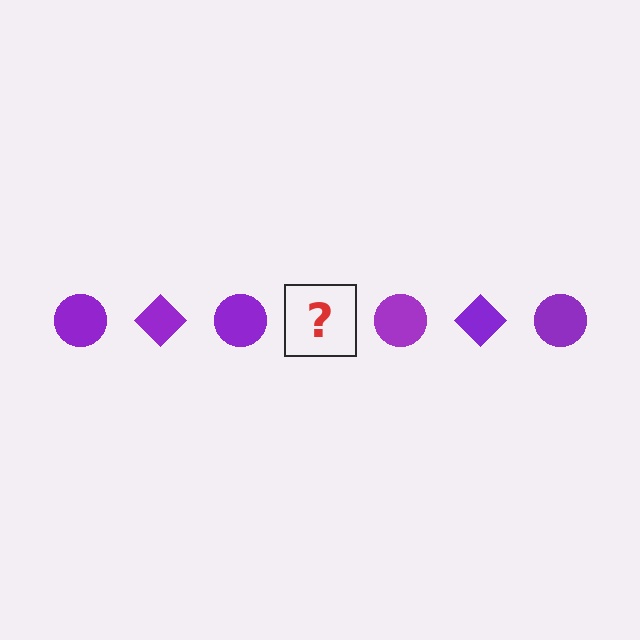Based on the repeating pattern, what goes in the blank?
The blank should be a purple diamond.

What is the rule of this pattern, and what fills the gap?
The rule is that the pattern cycles through circle, diamond shapes in purple. The gap should be filled with a purple diamond.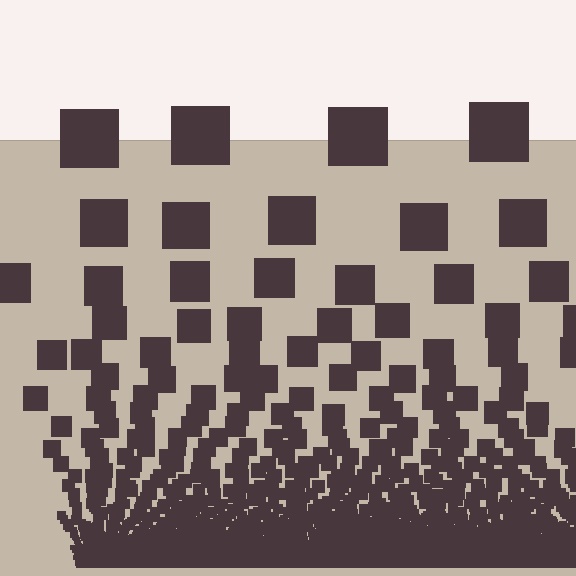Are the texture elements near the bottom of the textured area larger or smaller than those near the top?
Smaller. The gradient is inverted — elements near the bottom are smaller and denser.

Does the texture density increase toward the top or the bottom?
Density increases toward the bottom.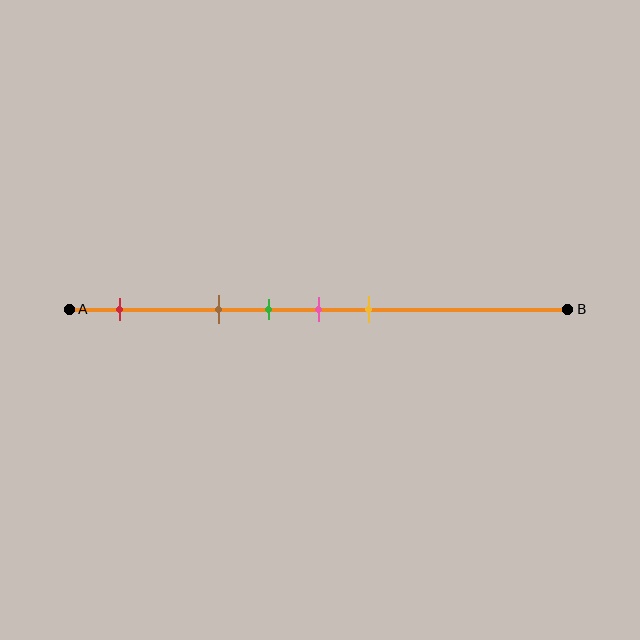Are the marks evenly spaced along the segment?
No, the marks are not evenly spaced.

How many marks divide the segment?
There are 5 marks dividing the segment.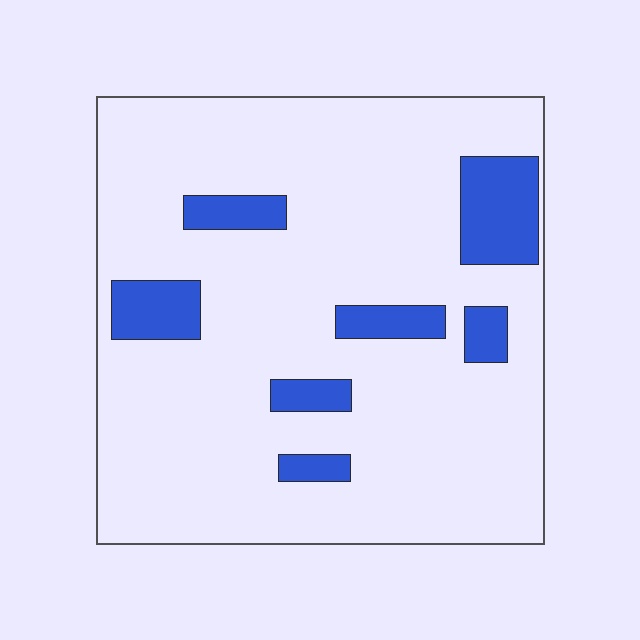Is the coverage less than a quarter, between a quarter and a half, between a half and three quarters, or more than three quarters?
Less than a quarter.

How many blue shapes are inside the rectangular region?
7.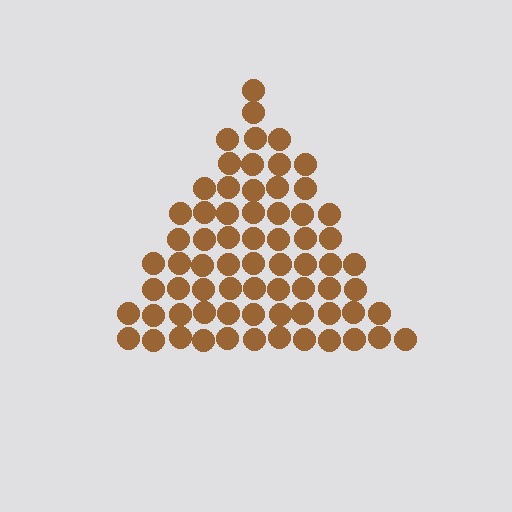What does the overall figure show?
The overall figure shows a triangle.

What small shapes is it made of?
It is made of small circles.